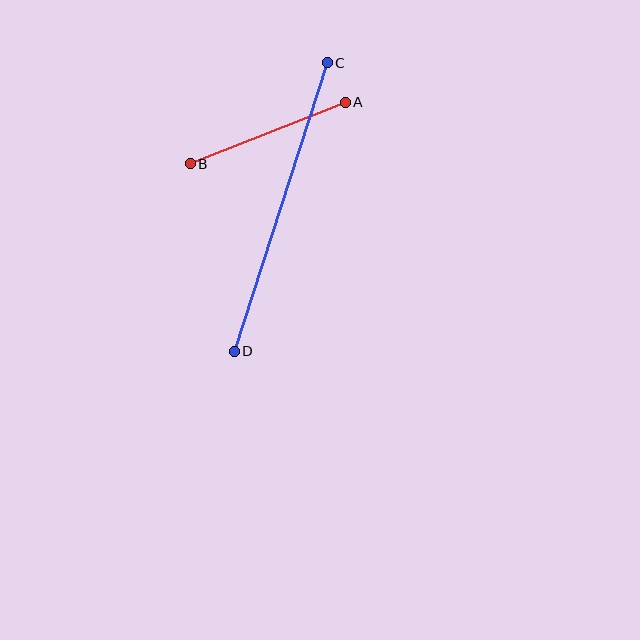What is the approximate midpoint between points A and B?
The midpoint is at approximately (268, 133) pixels.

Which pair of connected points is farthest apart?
Points C and D are farthest apart.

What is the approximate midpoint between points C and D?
The midpoint is at approximately (281, 207) pixels.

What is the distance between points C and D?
The distance is approximately 303 pixels.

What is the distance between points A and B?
The distance is approximately 167 pixels.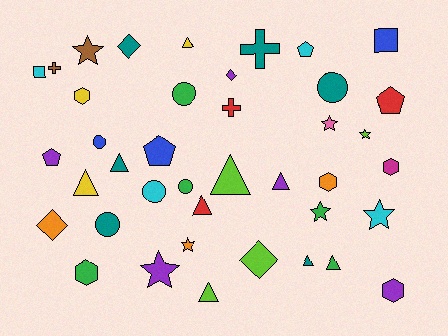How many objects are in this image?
There are 40 objects.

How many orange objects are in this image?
There are 3 orange objects.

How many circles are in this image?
There are 6 circles.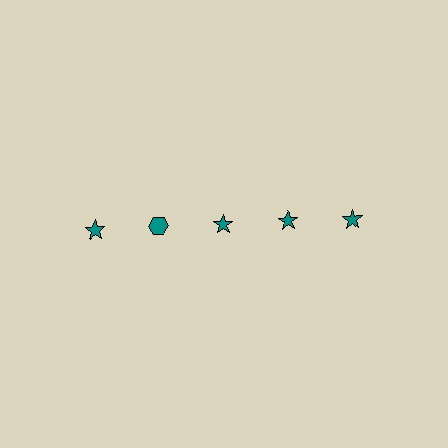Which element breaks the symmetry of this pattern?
The teal hexagon in the top row, second from left column breaks the symmetry. All other shapes are teal stars.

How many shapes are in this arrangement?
There are 5 shapes arranged in a grid pattern.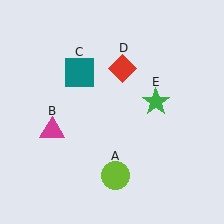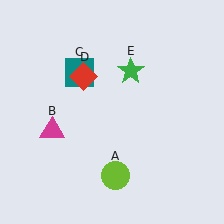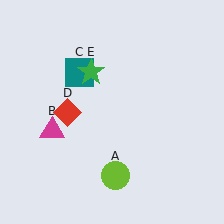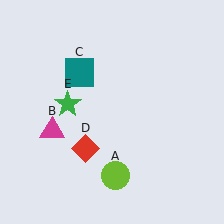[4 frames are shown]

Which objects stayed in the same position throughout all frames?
Lime circle (object A) and magenta triangle (object B) and teal square (object C) remained stationary.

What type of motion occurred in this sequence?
The red diamond (object D), green star (object E) rotated counterclockwise around the center of the scene.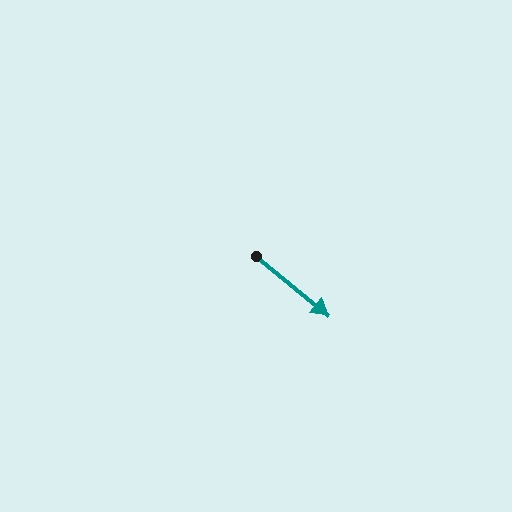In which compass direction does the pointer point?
Southeast.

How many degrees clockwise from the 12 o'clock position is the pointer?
Approximately 129 degrees.